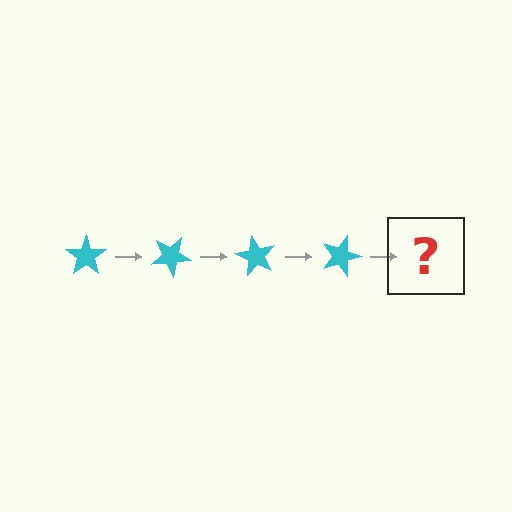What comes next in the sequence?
The next element should be a cyan star rotated 120 degrees.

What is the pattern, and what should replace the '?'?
The pattern is that the star rotates 30 degrees each step. The '?' should be a cyan star rotated 120 degrees.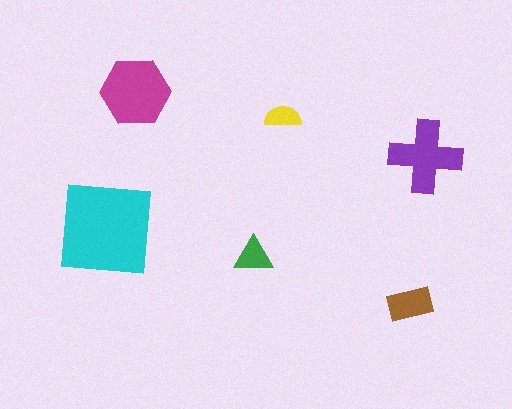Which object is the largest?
The cyan square.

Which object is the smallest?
The yellow semicircle.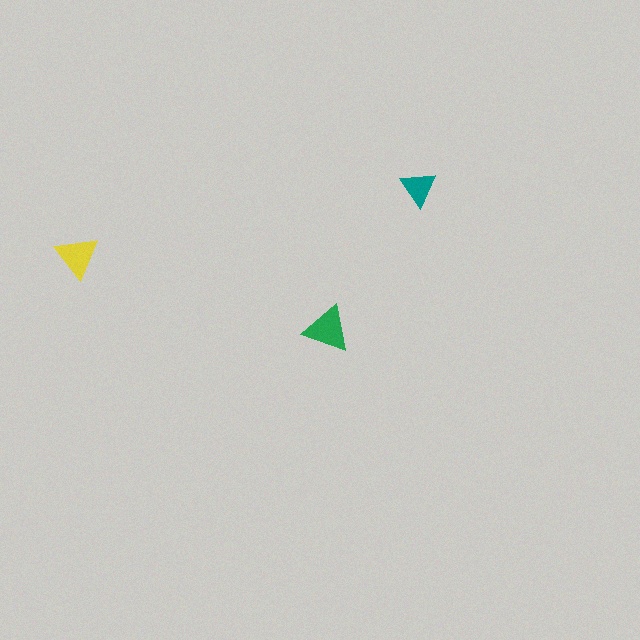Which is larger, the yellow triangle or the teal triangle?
The yellow one.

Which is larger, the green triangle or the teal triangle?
The green one.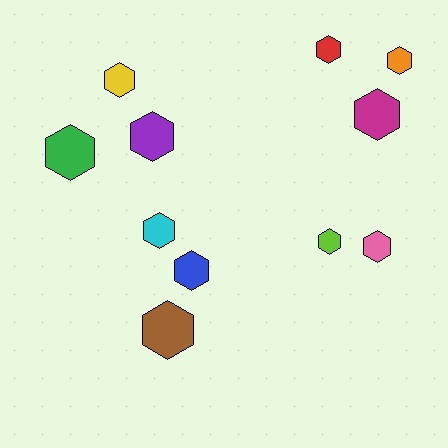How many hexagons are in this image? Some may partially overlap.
There are 11 hexagons.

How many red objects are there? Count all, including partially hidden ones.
There is 1 red object.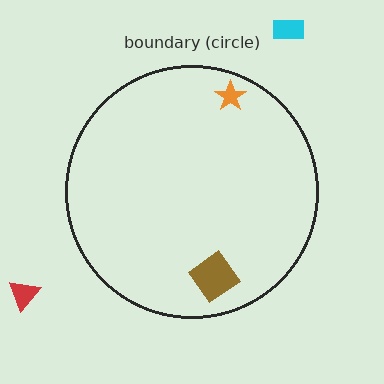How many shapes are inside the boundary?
2 inside, 2 outside.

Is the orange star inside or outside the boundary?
Inside.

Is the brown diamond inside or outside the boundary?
Inside.